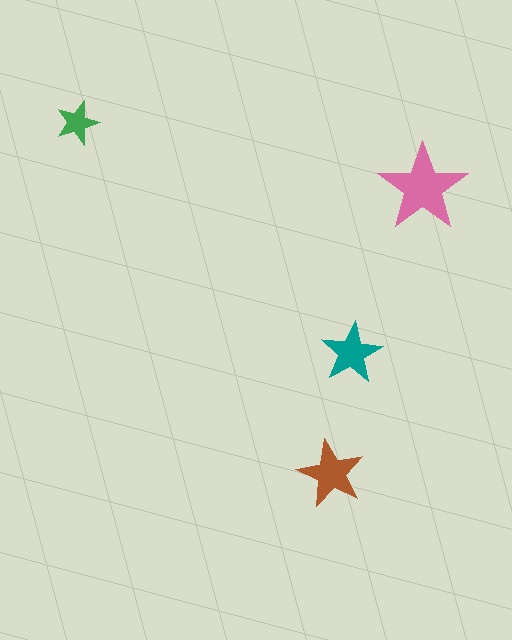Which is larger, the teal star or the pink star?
The pink one.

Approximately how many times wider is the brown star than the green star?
About 1.5 times wider.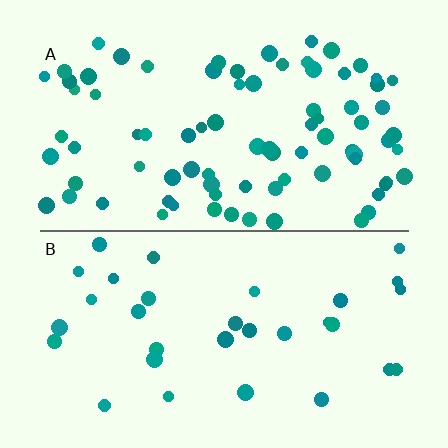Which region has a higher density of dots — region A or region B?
A (the top).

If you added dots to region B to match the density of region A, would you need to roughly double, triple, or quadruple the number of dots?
Approximately triple.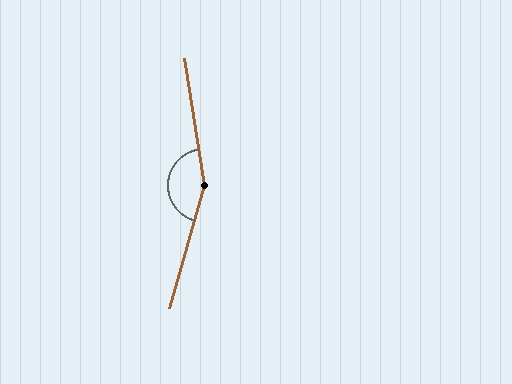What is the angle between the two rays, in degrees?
Approximately 155 degrees.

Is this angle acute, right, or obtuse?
It is obtuse.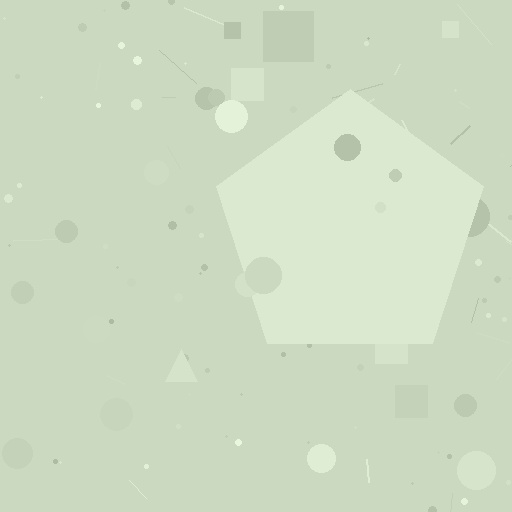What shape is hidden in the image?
A pentagon is hidden in the image.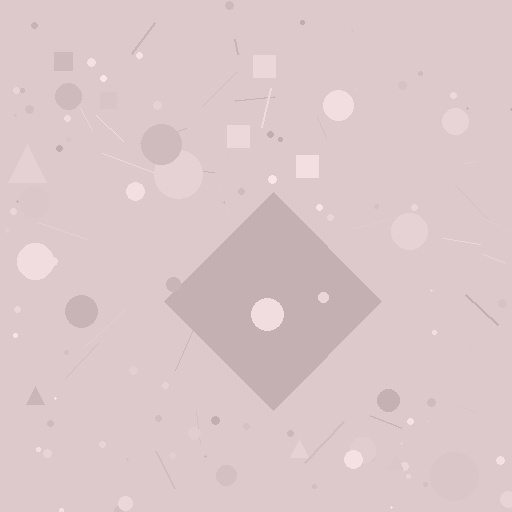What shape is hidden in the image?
A diamond is hidden in the image.